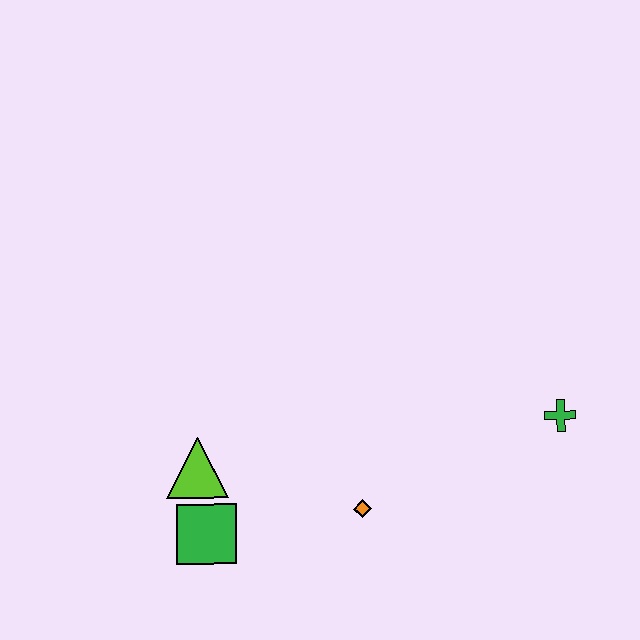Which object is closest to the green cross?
The orange diamond is closest to the green cross.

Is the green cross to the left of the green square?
No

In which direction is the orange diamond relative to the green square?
The orange diamond is to the right of the green square.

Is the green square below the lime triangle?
Yes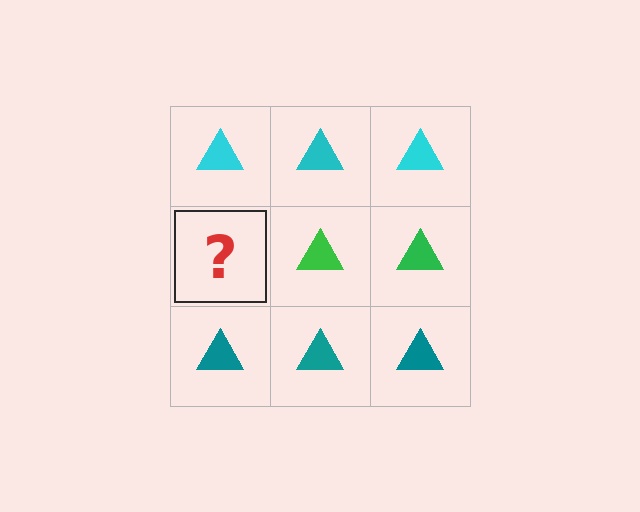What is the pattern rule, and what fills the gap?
The rule is that each row has a consistent color. The gap should be filled with a green triangle.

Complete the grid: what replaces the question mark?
The question mark should be replaced with a green triangle.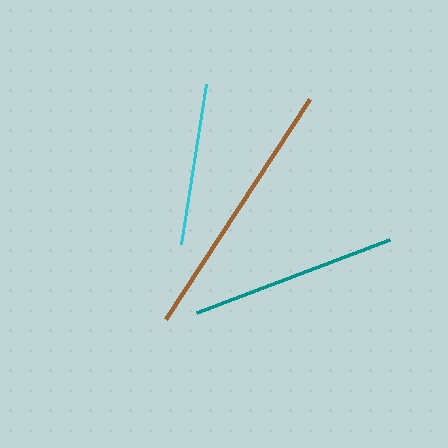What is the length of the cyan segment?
The cyan segment is approximately 162 pixels long.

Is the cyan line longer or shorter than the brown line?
The brown line is longer than the cyan line.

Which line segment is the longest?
The brown line is the longest at approximately 263 pixels.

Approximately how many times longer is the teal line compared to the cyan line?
The teal line is approximately 1.3 times the length of the cyan line.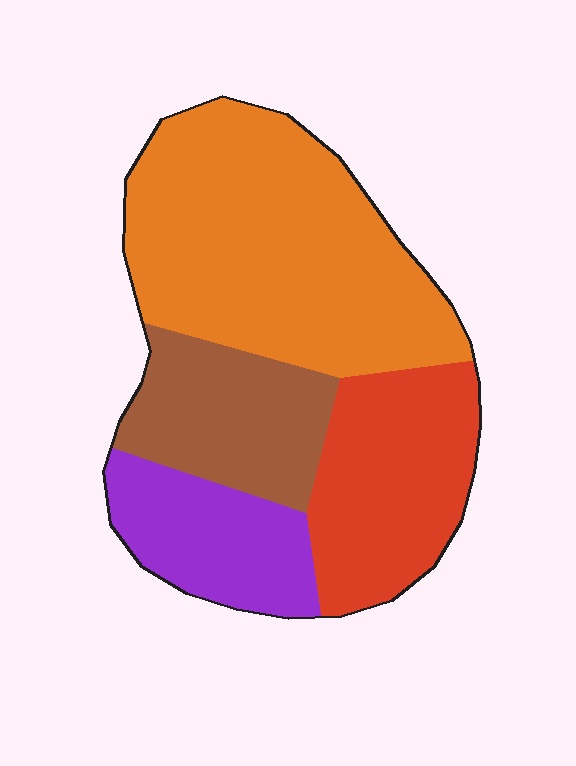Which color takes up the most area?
Orange, at roughly 45%.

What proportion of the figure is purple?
Purple takes up less than a sixth of the figure.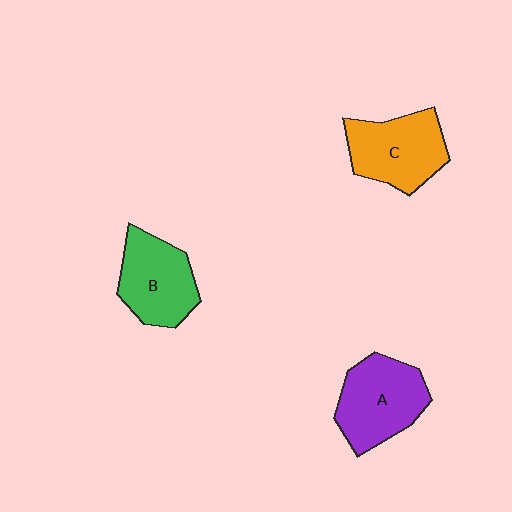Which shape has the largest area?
Shape A (purple).